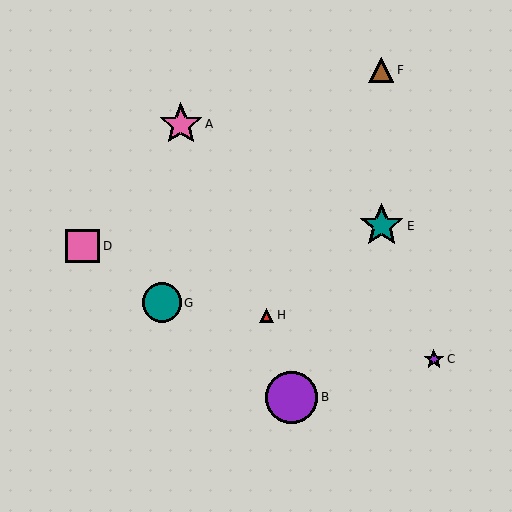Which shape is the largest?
The purple circle (labeled B) is the largest.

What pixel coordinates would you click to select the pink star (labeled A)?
Click at (181, 124) to select the pink star A.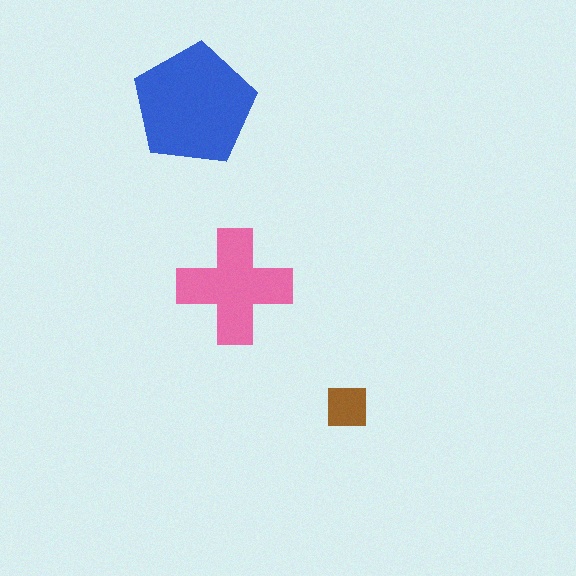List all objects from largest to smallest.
The blue pentagon, the pink cross, the brown square.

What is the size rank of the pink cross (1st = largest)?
2nd.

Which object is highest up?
The blue pentagon is topmost.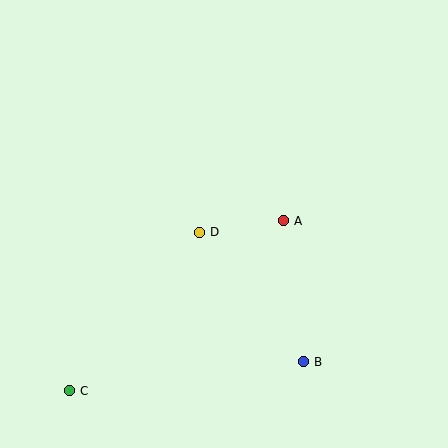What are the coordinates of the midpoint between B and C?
The midpoint between B and C is at (186, 376).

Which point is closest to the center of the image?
Point D at (199, 232) is closest to the center.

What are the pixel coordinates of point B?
Point B is at (303, 362).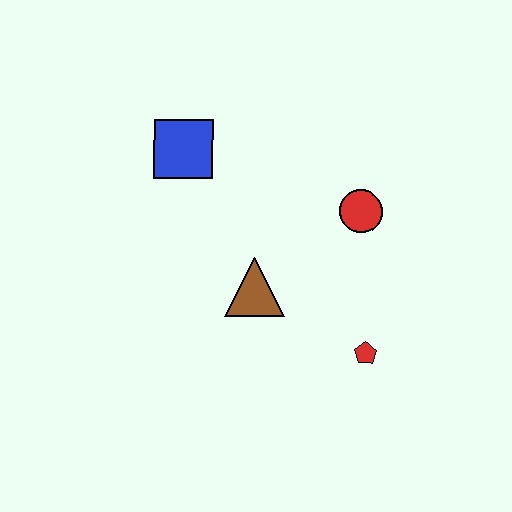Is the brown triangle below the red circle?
Yes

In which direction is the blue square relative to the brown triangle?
The blue square is above the brown triangle.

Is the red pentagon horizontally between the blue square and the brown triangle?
No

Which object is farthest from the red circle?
The blue square is farthest from the red circle.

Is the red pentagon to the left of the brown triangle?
No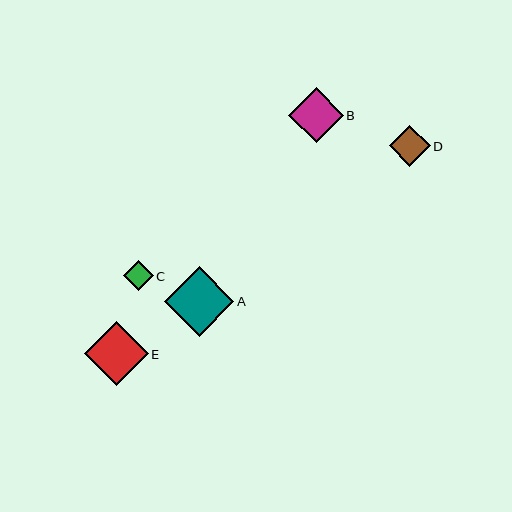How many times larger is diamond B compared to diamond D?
Diamond B is approximately 1.3 times the size of diamond D.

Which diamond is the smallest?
Diamond C is the smallest with a size of approximately 30 pixels.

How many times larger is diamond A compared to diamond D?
Diamond A is approximately 1.7 times the size of diamond D.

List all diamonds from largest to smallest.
From largest to smallest: A, E, B, D, C.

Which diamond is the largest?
Diamond A is the largest with a size of approximately 69 pixels.